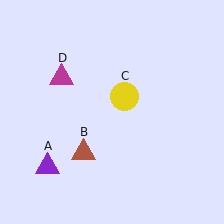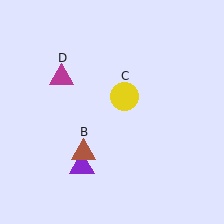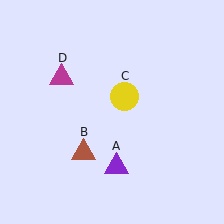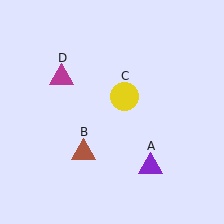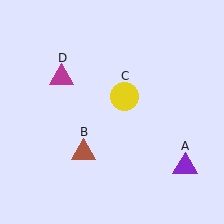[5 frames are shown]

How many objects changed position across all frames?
1 object changed position: purple triangle (object A).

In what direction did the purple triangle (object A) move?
The purple triangle (object A) moved right.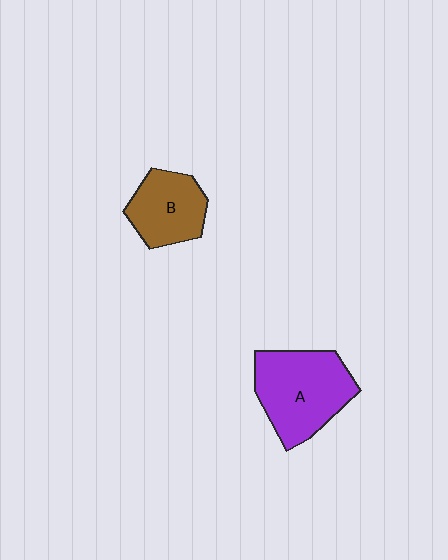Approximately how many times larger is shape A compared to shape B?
Approximately 1.5 times.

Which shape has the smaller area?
Shape B (brown).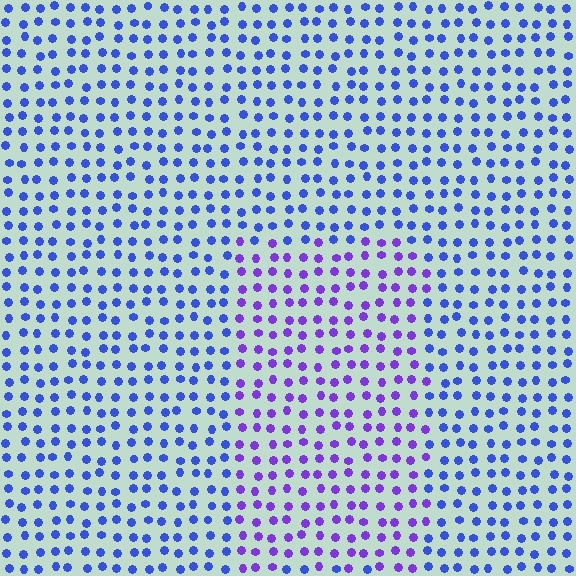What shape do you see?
I see a rectangle.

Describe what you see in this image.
The image is filled with small blue elements in a uniform arrangement. A rectangle-shaped region is visible where the elements are tinted to a slightly different hue, forming a subtle color boundary.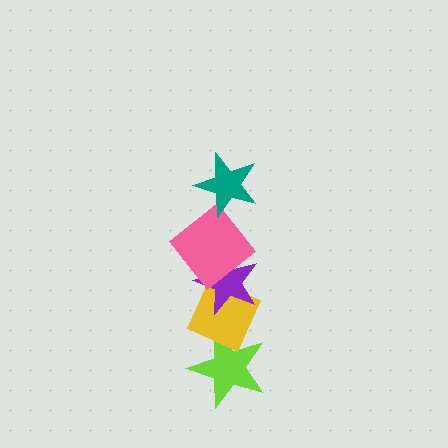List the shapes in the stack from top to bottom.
From top to bottom: the teal star, the pink diamond, the purple star, the yellow diamond, the lime star.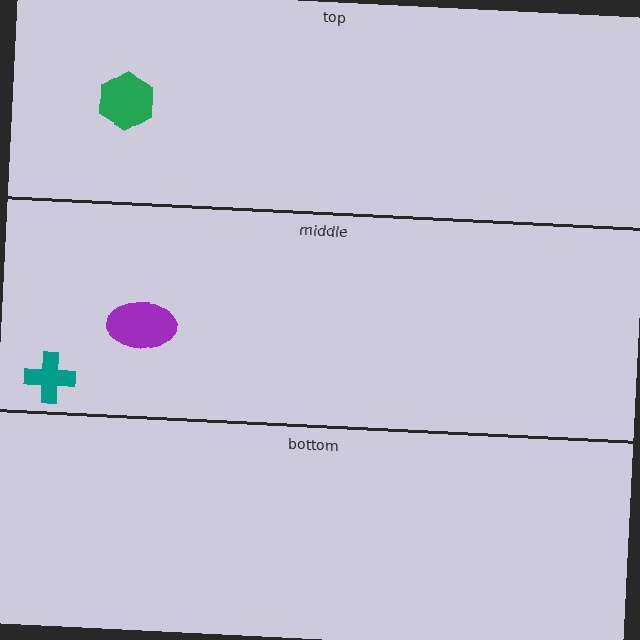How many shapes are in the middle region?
2.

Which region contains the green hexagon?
The top region.